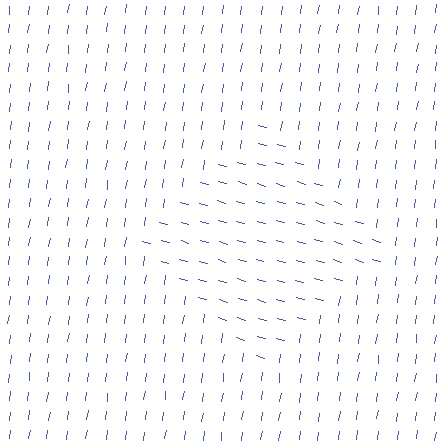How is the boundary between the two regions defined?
The boundary is defined purely by a change in line orientation (approximately 82 degrees difference). All lines are the same color and thickness.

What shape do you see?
I see a diamond.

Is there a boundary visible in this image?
Yes, there is a texture boundary formed by a change in line orientation.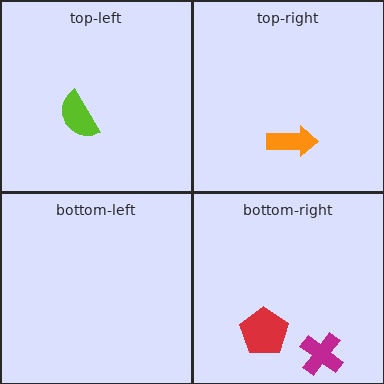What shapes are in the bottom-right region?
The magenta cross, the red pentagon.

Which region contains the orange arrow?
The top-right region.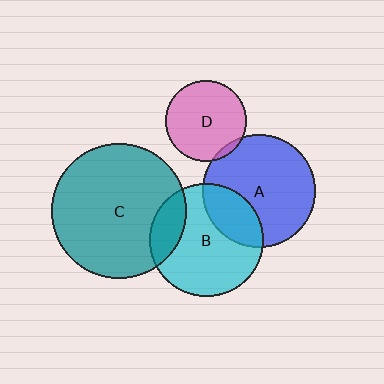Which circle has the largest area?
Circle C (teal).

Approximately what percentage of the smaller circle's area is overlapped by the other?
Approximately 20%.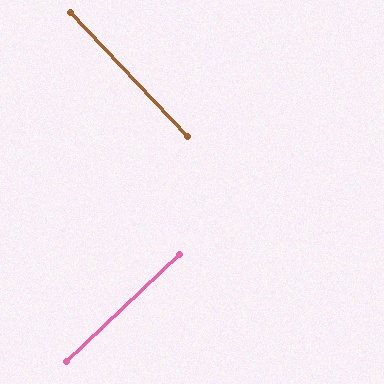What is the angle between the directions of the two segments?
Approximately 90 degrees.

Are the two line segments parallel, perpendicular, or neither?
Perpendicular — they meet at approximately 90°.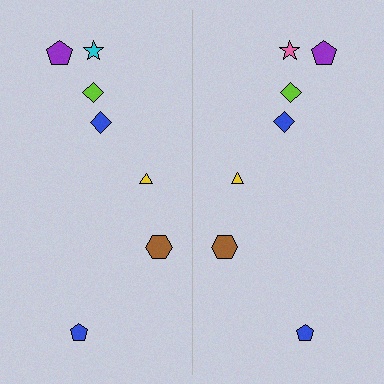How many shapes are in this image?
There are 14 shapes in this image.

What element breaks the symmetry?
The pink star on the right side breaks the symmetry — its mirror counterpart is cyan.